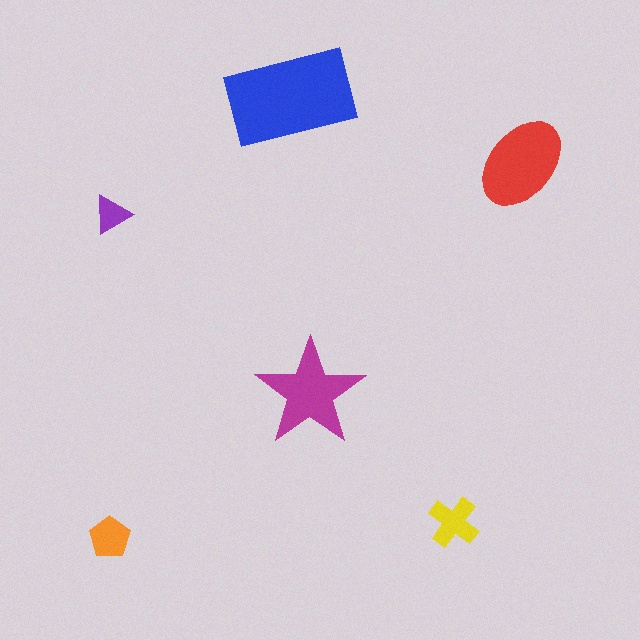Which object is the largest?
The blue rectangle.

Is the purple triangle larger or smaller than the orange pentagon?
Smaller.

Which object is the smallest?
The purple triangle.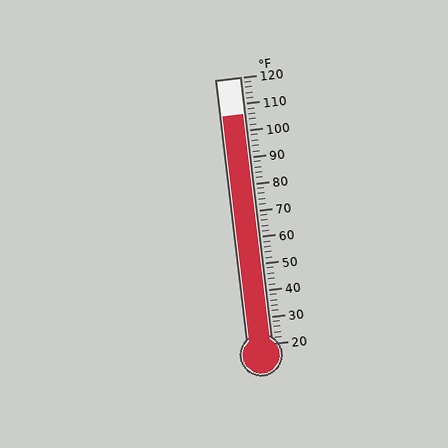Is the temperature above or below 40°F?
The temperature is above 40°F.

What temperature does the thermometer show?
The thermometer shows approximately 106°F.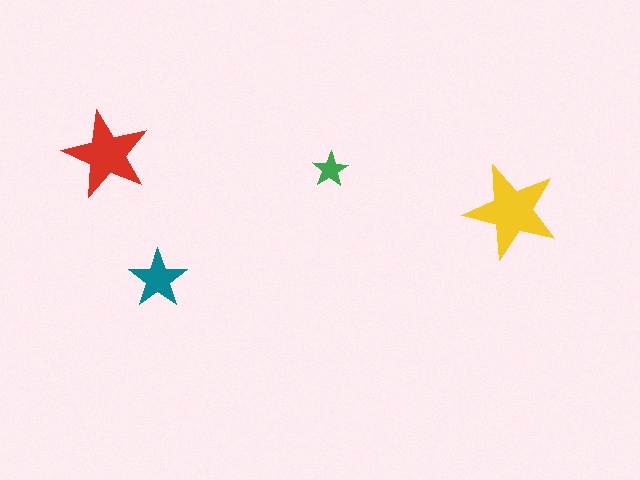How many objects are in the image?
There are 4 objects in the image.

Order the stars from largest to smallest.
the yellow one, the red one, the teal one, the green one.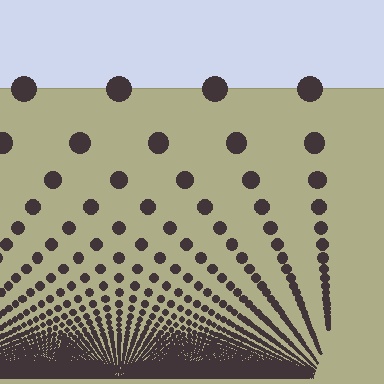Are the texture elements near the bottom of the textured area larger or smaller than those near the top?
Smaller. The gradient is inverted — elements near the bottom are smaller and denser.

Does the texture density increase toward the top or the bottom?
Density increases toward the bottom.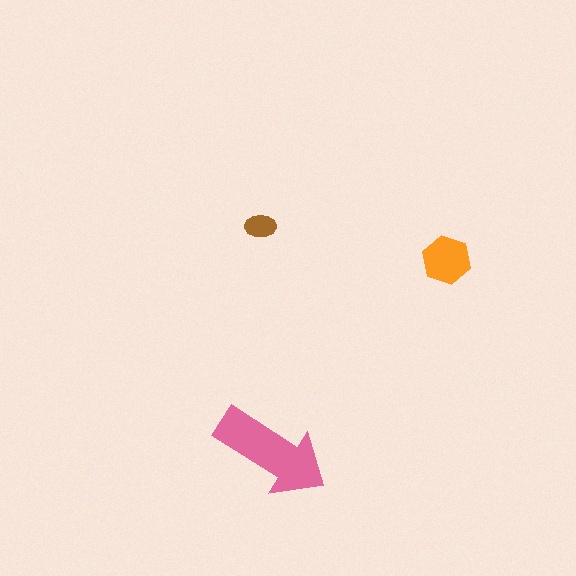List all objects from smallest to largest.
The brown ellipse, the orange hexagon, the pink arrow.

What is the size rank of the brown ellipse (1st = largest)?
3rd.